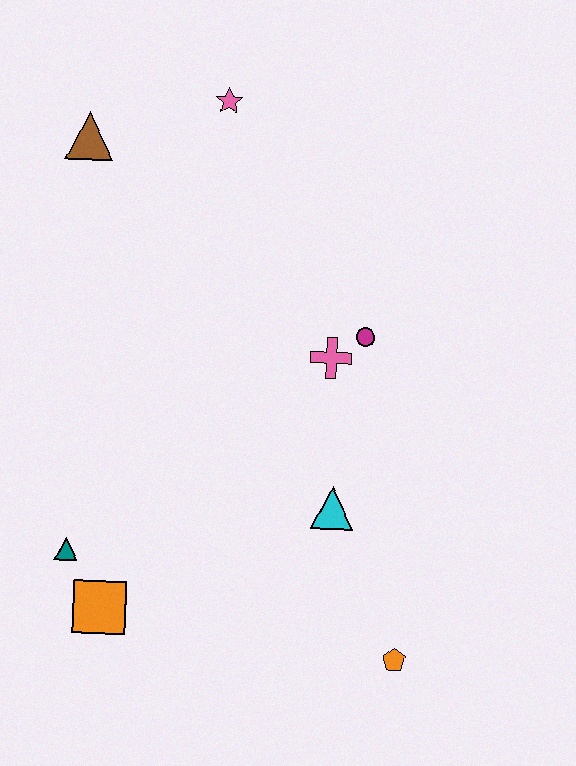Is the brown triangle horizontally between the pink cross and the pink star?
No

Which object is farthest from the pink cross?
The orange square is farthest from the pink cross.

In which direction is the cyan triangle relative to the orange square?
The cyan triangle is to the right of the orange square.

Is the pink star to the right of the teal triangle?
Yes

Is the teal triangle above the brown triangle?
No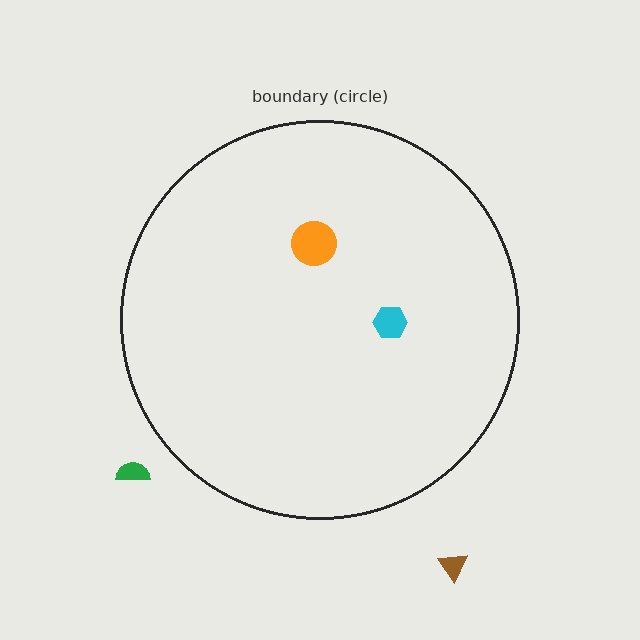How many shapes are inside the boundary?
2 inside, 2 outside.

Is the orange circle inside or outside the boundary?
Inside.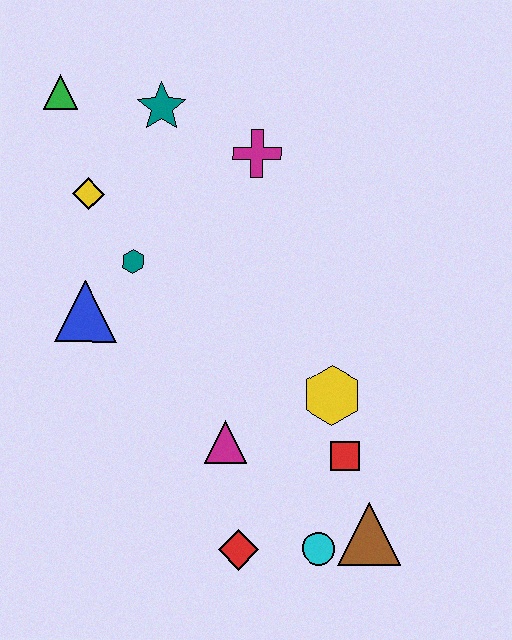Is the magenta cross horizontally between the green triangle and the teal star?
No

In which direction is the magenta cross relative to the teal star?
The magenta cross is to the right of the teal star.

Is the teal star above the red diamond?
Yes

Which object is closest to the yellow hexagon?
The red square is closest to the yellow hexagon.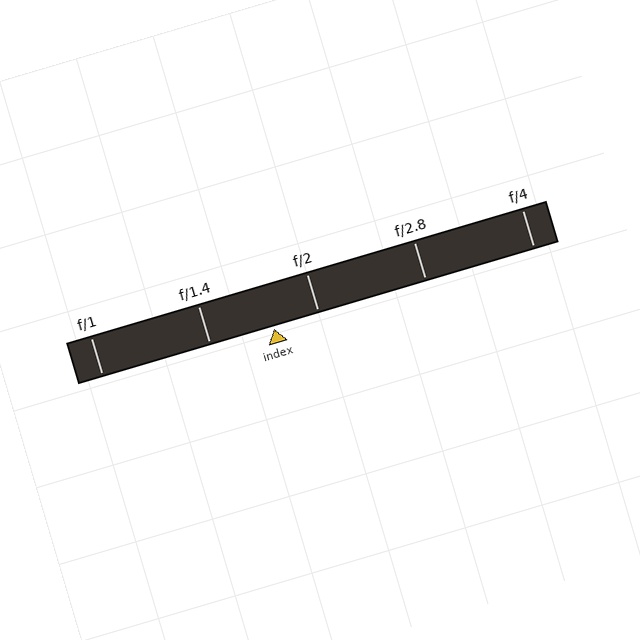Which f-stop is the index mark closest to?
The index mark is closest to f/2.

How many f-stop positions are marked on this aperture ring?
There are 5 f-stop positions marked.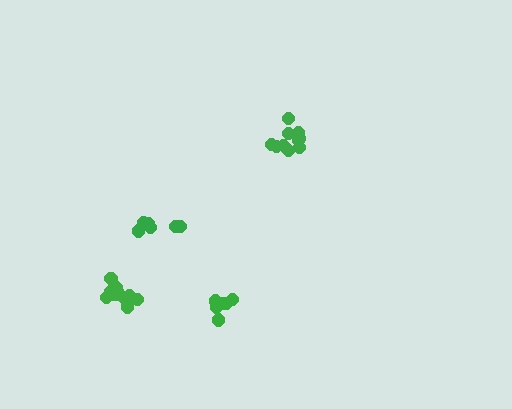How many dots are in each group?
Group 1: 10 dots, Group 2: 6 dots, Group 3: 11 dots, Group 4: 6 dots (33 total).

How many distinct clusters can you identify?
There are 4 distinct clusters.